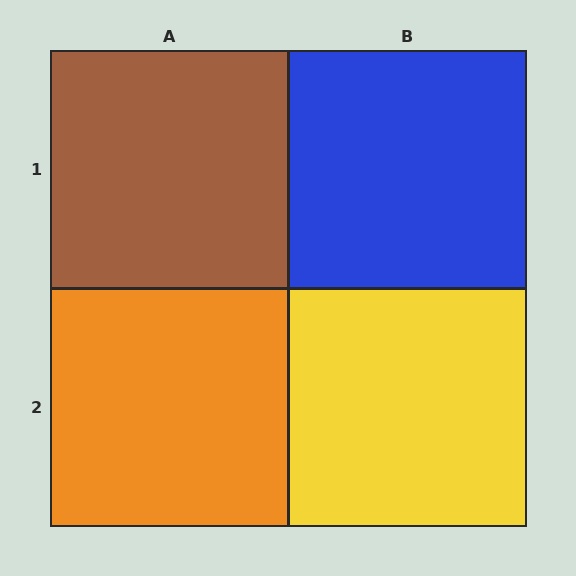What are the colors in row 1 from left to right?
Brown, blue.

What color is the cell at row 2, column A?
Orange.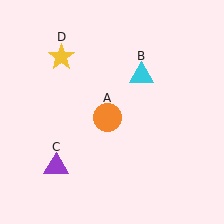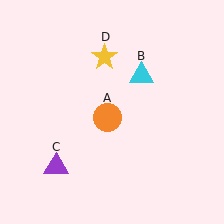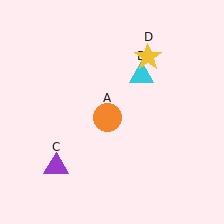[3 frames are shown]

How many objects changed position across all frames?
1 object changed position: yellow star (object D).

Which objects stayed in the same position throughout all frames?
Orange circle (object A) and cyan triangle (object B) and purple triangle (object C) remained stationary.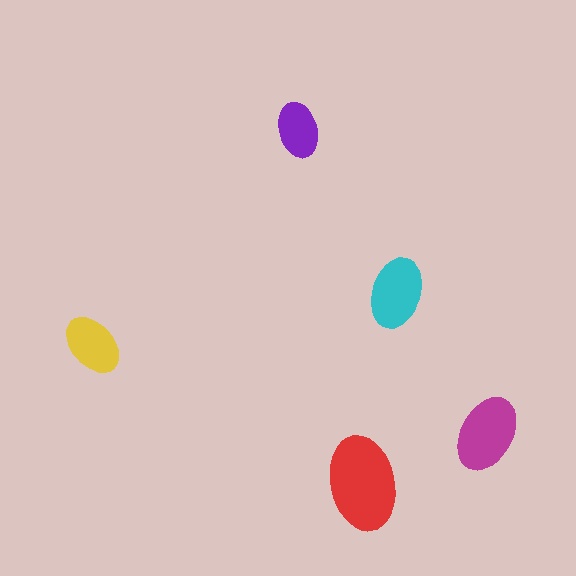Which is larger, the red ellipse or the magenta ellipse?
The red one.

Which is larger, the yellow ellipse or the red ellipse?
The red one.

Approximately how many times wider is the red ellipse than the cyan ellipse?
About 1.5 times wider.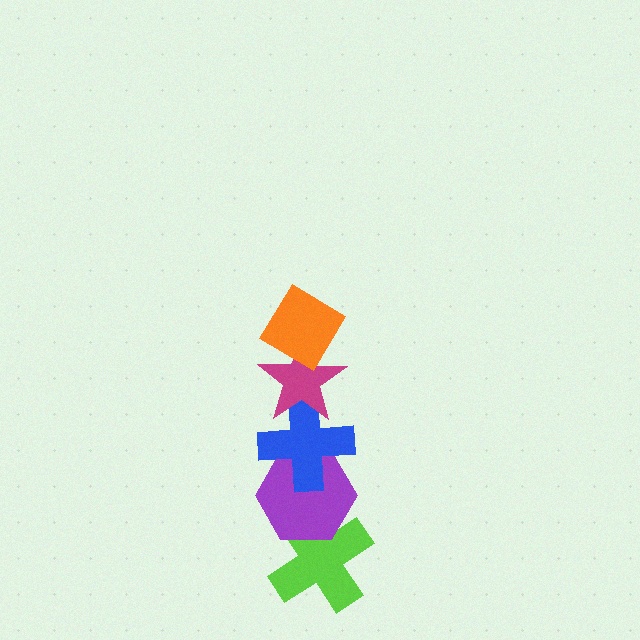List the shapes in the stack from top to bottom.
From top to bottom: the orange diamond, the magenta star, the blue cross, the purple hexagon, the lime cross.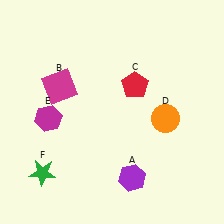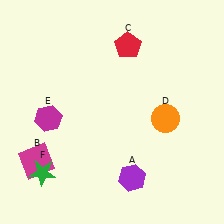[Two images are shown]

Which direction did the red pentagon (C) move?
The red pentagon (C) moved up.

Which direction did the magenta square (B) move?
The magenta square (B) moved down.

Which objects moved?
The objects that moved are: the magenta square (B), the red pentagon (C).